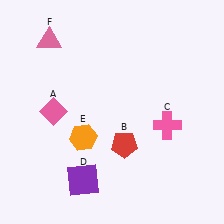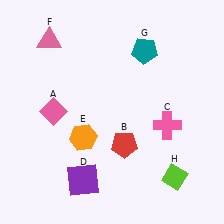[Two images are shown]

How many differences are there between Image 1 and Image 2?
There are 2 differences between the two images.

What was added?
A teal pentagon (G), a lime diamond (H) were added in Image 2.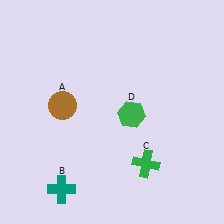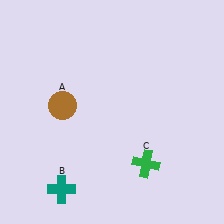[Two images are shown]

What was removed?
The green hexagon (D) was removed in Image 2.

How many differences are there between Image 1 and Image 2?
There is 1 difference between the two images.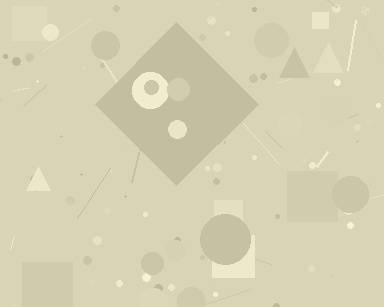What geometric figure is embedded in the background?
A diamond is embedded in the background.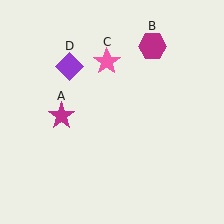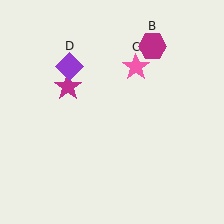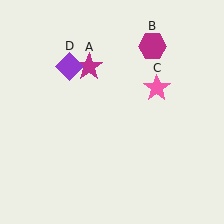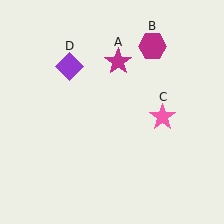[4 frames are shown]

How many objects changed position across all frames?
2 objects changed position: magenta star (object A), pink star (object C).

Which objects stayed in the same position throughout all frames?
Magenta hexagon (object B) and purple diamond (object D) remained stationary.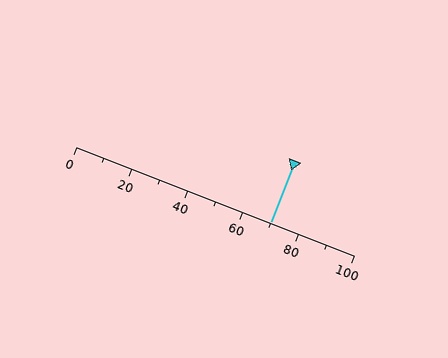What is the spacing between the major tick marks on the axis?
The major ticks are spaced 20 apart.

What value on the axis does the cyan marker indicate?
The marker indicates approximately 70.